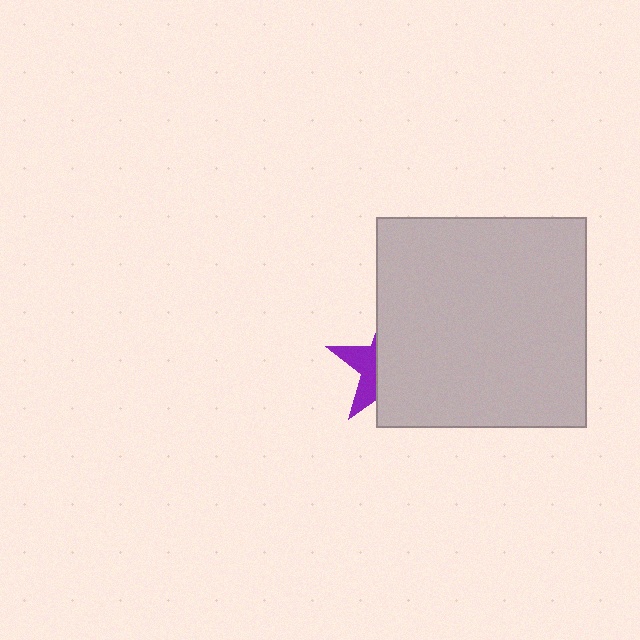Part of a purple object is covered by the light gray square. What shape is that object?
It is a star.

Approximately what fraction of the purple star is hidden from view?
Roughly 67% of the purple star is hidden behind the light gray square.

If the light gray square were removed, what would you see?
You would see the complete purple star.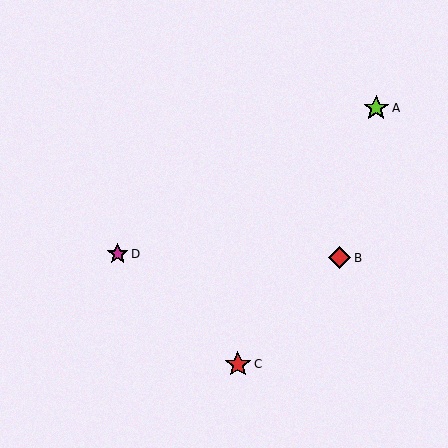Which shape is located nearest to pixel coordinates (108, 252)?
The magenta star (labeled D) at (118, 254) is nearest to that location.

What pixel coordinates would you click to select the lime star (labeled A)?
Click at (376, 108) to select the lime star A.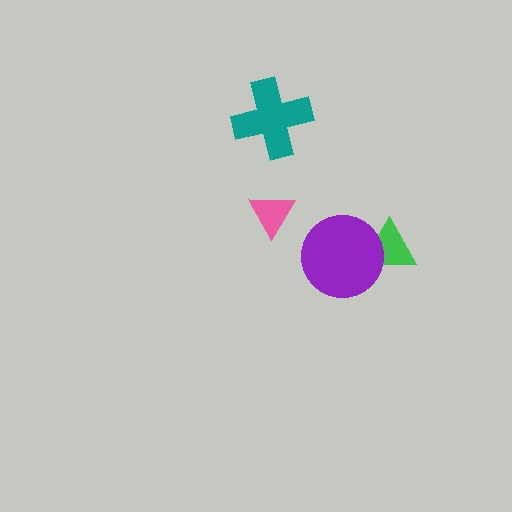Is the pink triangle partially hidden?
No, no other shape covers it.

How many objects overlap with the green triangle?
1 object overlaps with the green triangle.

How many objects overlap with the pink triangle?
0 objects overlap with the pink triangle.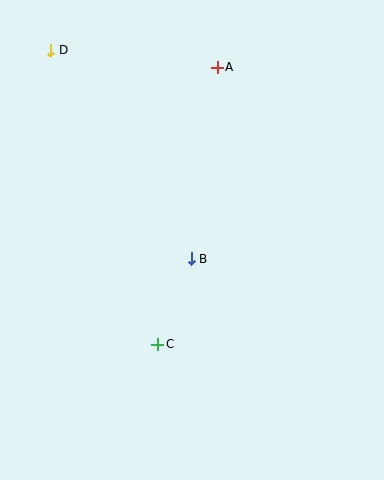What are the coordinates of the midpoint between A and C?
The midpoint between A and C is at (188, 206).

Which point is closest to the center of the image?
Point B at (191, 259) is closest to the center.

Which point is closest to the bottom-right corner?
Point C is closest to the bottom-right corner.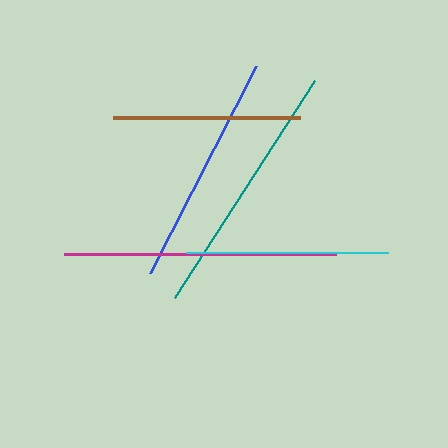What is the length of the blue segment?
The blue segment is approximately 232 pixels long.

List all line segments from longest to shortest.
From longest to shortest: magenta, teal, blue, cyan, brown.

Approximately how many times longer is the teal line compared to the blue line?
The teal line is approximately 1.1 times the length of the blue line.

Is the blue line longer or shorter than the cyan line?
The blue line is longer than the cyan line.